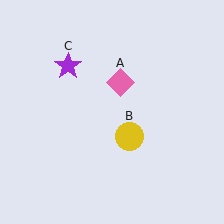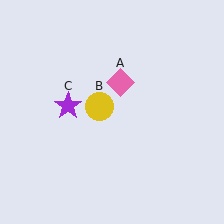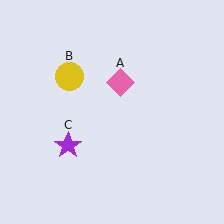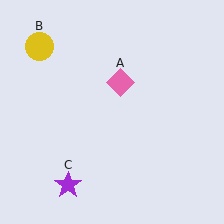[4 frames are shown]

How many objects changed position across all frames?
2 objects changed position: yellow circle (object B), purple star (object C).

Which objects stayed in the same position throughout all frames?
Pink diamond (object A) remained stationary.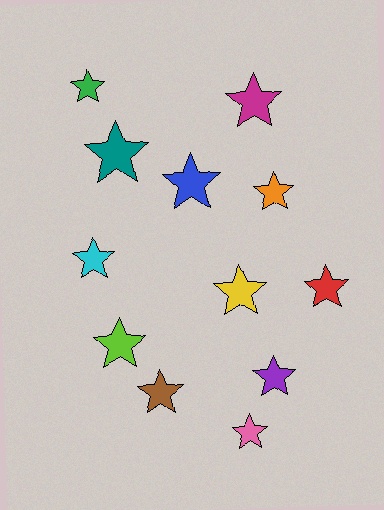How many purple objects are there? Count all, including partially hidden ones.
There is 1 purple object.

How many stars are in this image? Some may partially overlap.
There are 12 stars.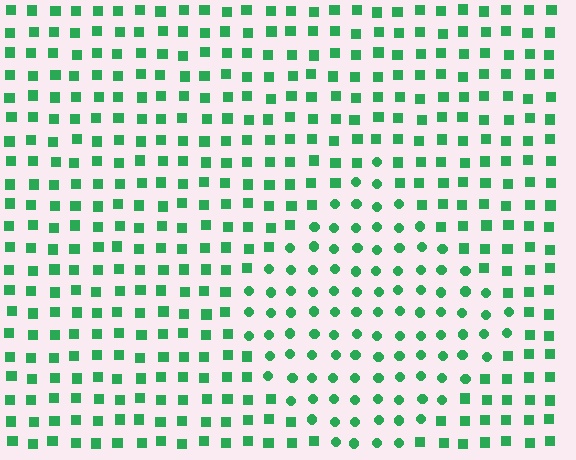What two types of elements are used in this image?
The image uses circles inside the diamond region and squares outside it.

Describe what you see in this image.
The image is filled with small green elements arranged in a uniform grid. A diamond-shaped region contains circles, while the surrounding area contains squares. The boundary is defined purely by the change in element shape.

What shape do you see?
I see a diamond.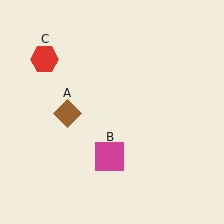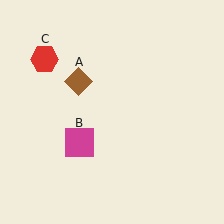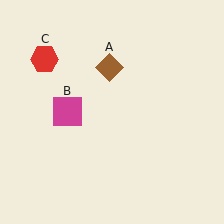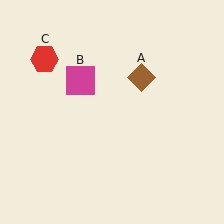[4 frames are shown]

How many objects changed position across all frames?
2 objects changed position: brown diamond (object A), magenta square (object B).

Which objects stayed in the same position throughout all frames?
Red hexagon (object C) remained stationary.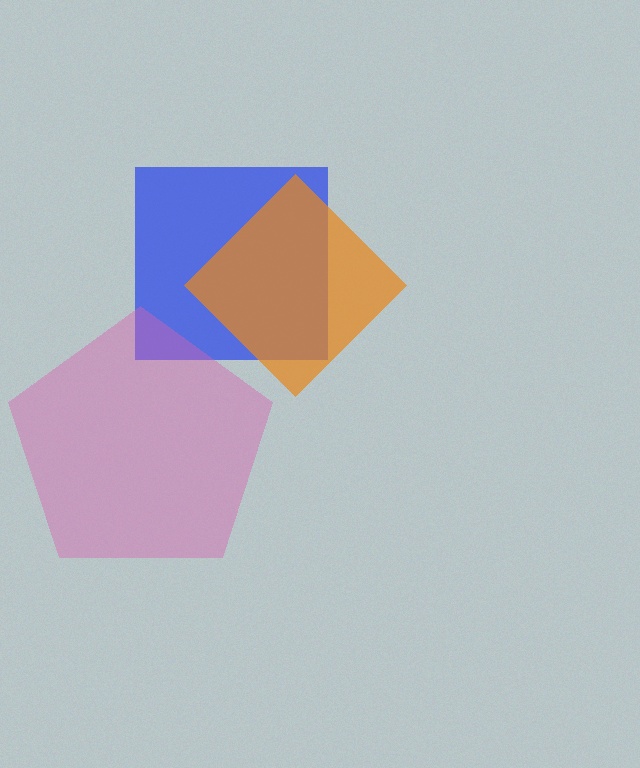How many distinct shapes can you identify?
There are 3 distinct shapes: a blue square, a pink pentagon, an orange diamond.